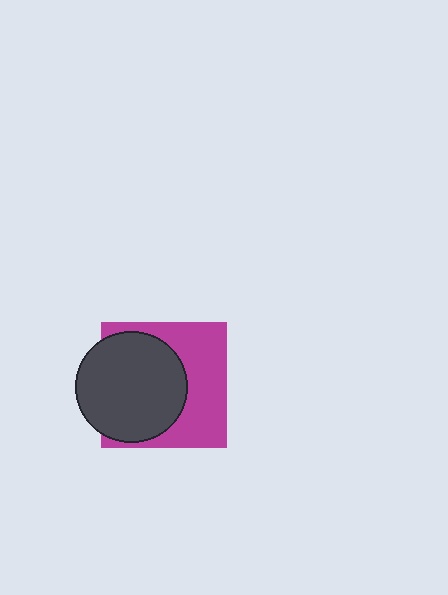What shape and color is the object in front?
The object in front is a dark gray circle.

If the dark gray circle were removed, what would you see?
You would see the complete magenta square.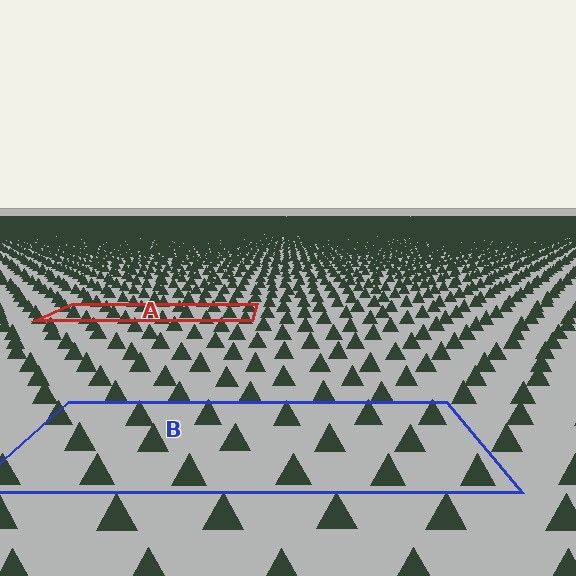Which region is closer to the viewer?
Region B is closer. The texture elements there are larger and more spread out.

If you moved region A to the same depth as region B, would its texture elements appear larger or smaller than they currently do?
They would appear larger. At a closer depth, the same texture elements are projected at a bigger on-screen size.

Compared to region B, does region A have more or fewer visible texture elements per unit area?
Region A has more texture elements per unit area — they are packed more densely because it is farther away.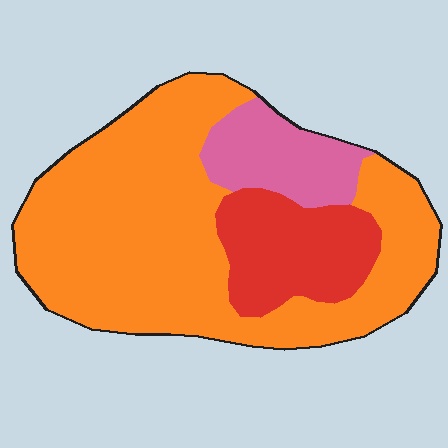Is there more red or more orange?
Orange.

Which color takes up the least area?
Pink, at roughly 15%.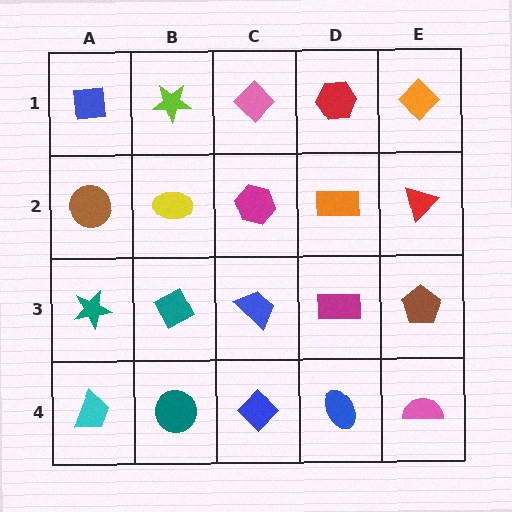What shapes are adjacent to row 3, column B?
A yellow ellipse (row 2, column B), a teal circle (row 4, column B), a teal star (row 3, column A), a blue trapezoid (row 3, column C).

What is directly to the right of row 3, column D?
A brown pentagon.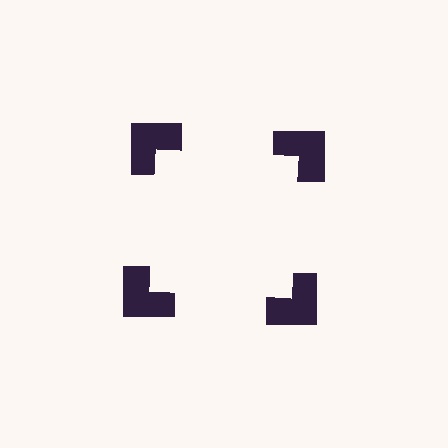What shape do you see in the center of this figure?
An illusory square — its edges are inferred from the aligned wedge cuts in the notched squares, not physically drawn.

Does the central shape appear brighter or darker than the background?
It typically appears slightly brighter than the background, even though no actual brightness change is drawn.